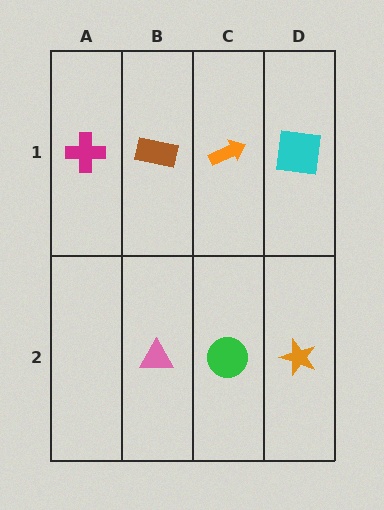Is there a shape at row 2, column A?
No, that cell is empty.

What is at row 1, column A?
A magenta cross.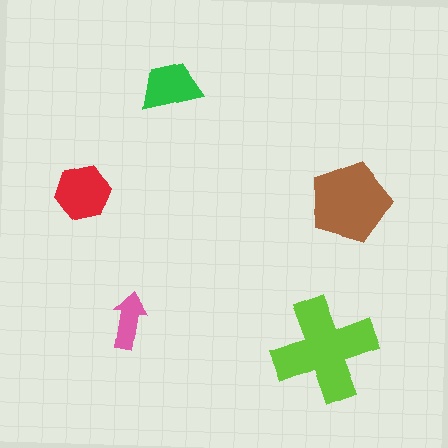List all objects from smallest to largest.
The pink arrow, the green trapezoid, the red hexagon, the brown pentagon, the lime cross.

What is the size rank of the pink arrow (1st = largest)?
5th.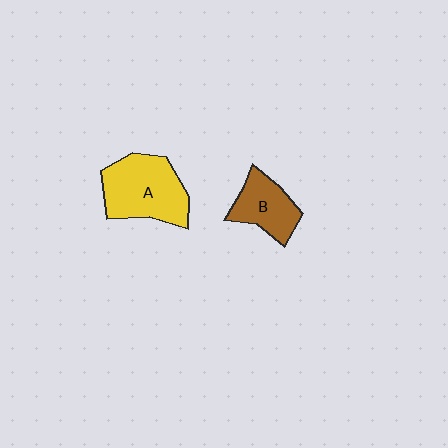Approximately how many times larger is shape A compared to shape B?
Approximately 1.6 times.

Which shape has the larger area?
Shape A (yellow).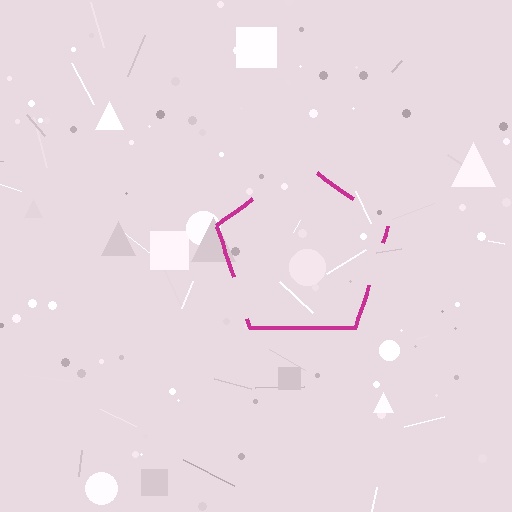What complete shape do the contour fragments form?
The contour fragments form a pentagon.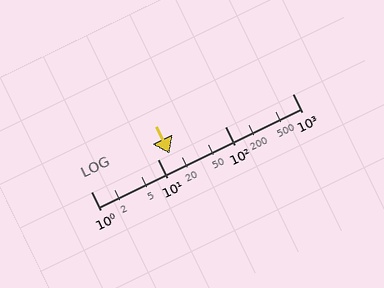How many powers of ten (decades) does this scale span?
The scale spans 3 decades, from 1 to 1000.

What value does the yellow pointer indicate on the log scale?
The pointer indicates approximately 15.